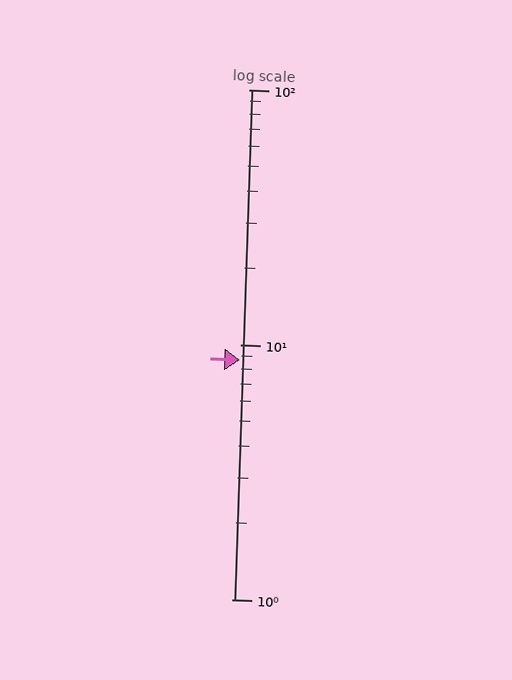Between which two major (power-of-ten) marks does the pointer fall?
The pointer is between 1 and 10.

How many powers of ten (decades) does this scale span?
The scale spans 2 decades, from 1 to 100.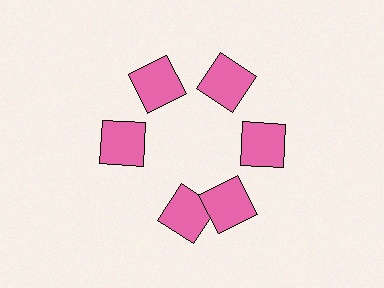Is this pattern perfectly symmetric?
No. The 6 pink squares are arranged in a ring, but one element near the 7 o'clock position is rotated out of alignment along the ring, breaking the 6-fold rotational symmetry.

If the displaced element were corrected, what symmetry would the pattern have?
It would have 6-fold rotational symmetry — the pattern would map onto itself every 60 degrees.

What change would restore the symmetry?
The symmetry would be restored by rotating it back into even spacing with its neighbors so that all 6 squares sit at equal angles and equal distance from the center.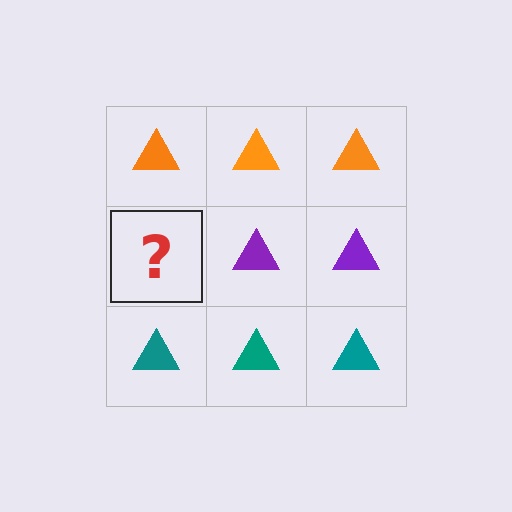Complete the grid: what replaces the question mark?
The question mark should be replaced with a purple triangle.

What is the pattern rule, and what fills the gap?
The rule is that each row has a consistent color. The gap should be filled with a purple triangle.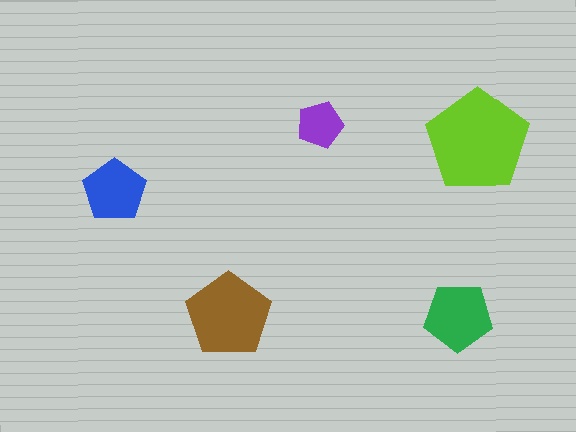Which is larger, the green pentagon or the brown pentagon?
The brown one.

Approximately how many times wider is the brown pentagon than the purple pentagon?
About 2 times wider.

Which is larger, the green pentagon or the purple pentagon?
The green one.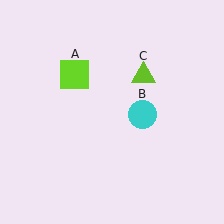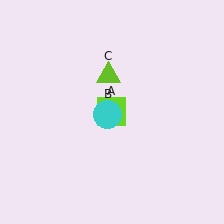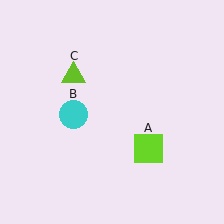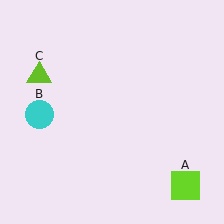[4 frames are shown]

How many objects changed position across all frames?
3 objects changed position: lime square (object A), cyan circle (object B), lime triangle (object C).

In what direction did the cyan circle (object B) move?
The cyan circle (object B) moved left.